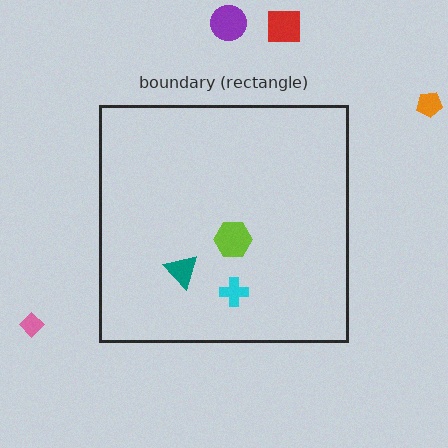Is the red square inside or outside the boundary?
Outside.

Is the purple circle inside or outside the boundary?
Outside.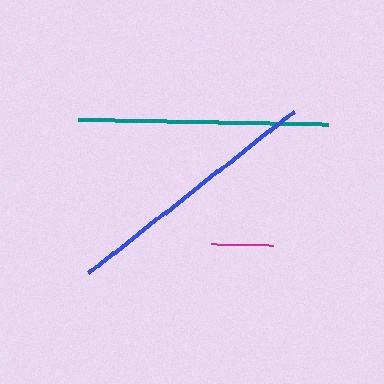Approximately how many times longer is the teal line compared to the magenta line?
The teal line is approximately 4.0 times the length of the magenta line.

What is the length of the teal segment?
The teal segment is approximately 249 pixels long.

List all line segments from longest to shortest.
From longest to shortest: blue, teal, magenta.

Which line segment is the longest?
The blue line is the longest at approximately 261 pixels.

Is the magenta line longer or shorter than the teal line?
The teal line is longer than the magenta line.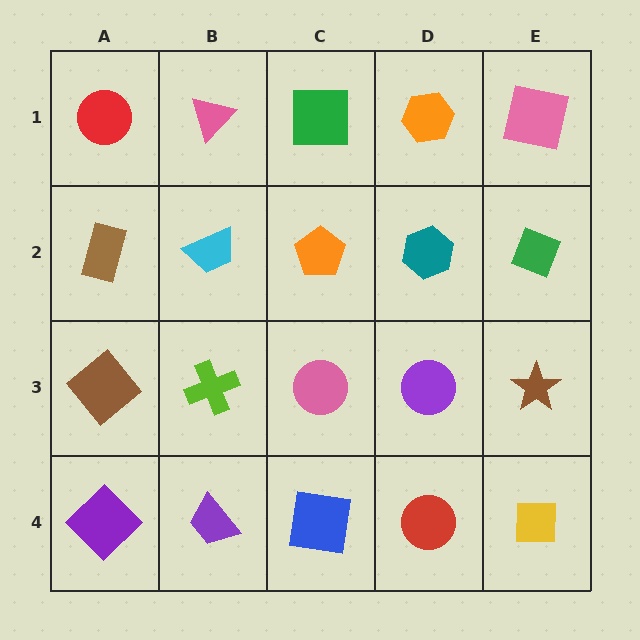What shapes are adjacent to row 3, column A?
A brown rectangle (row 2, column A), a purple diamond (row 4, column A), a lime cross (row 3, column B).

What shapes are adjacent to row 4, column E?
A brown star (row 3, column E), a red circle (row 4, column D).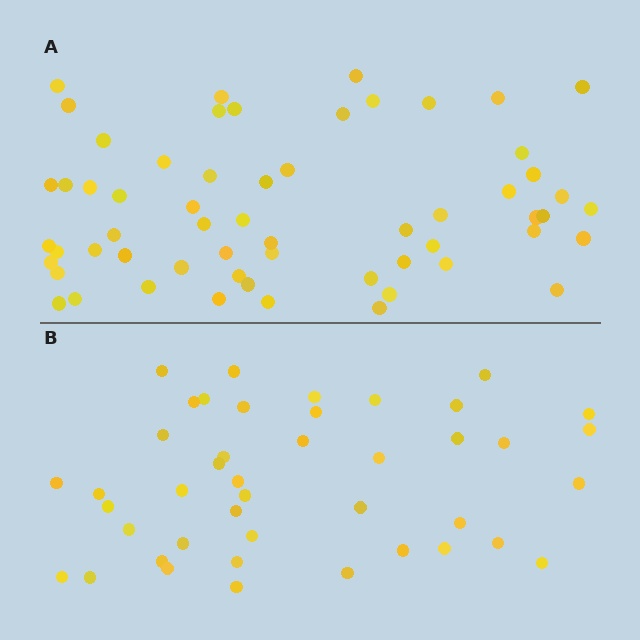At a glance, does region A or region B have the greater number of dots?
Region A (the top region) has more dots.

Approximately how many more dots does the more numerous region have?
Region A has approximately 15 more dots than region B.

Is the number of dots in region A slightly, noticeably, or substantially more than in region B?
Region A has noticeably more, but not dramatically so. The ratio is roughly 1.4 to 1.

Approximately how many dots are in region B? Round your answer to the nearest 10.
About 40 dots. (The exact count is 43, which rounds to 40.)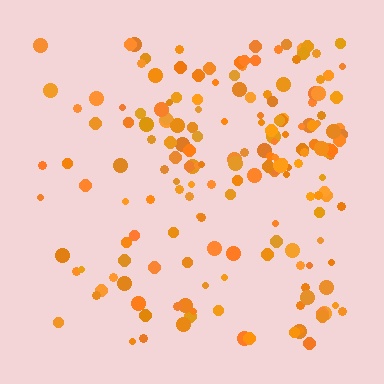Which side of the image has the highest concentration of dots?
The right.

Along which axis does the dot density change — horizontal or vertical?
Horizontal.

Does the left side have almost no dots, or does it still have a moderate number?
Still a moderate number, just noticeably fewer than the right.